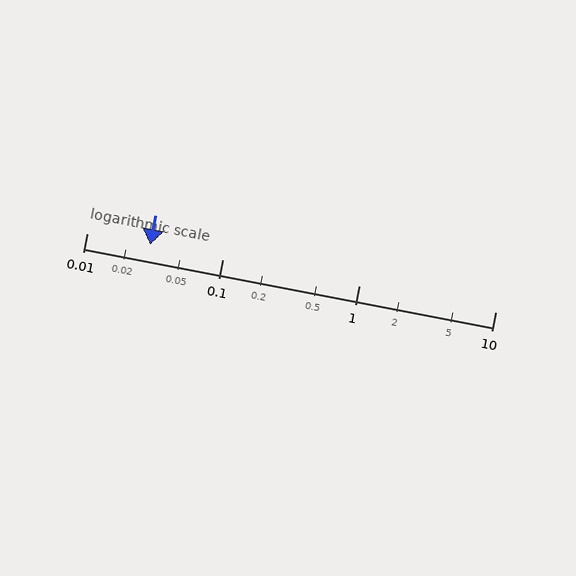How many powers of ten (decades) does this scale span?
The scale spans 3 decades, from 0.01 to 10.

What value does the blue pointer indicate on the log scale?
The pointer indicates approximately 0.029.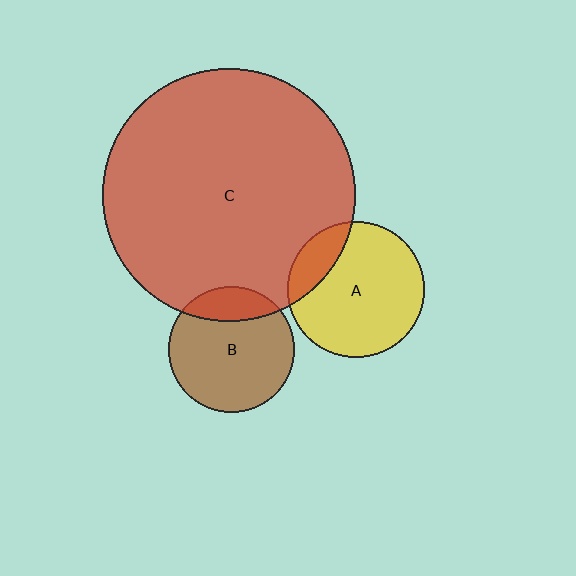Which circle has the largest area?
Circle C (red).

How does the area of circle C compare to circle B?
Approximately 4.0 times.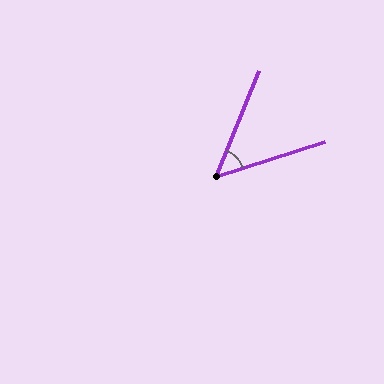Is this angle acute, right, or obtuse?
It is acute.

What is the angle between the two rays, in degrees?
Approximately 50 degrees.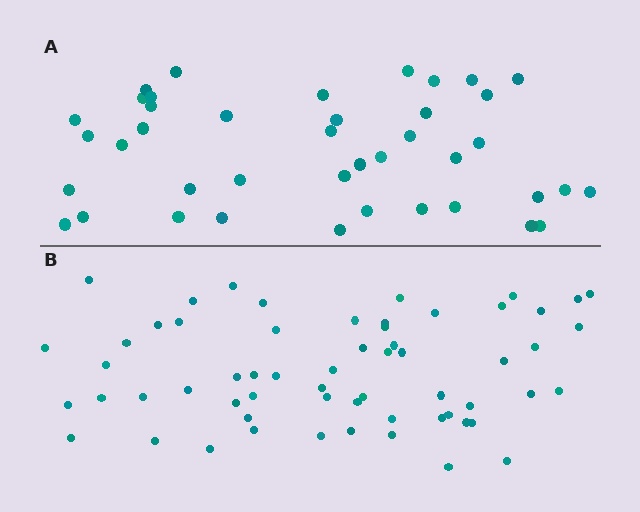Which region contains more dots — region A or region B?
Region B (the bottom region) has more dots.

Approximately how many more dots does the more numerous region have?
Region B has approximately 20 more dots than region A.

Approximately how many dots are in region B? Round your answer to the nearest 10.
About 60 dots.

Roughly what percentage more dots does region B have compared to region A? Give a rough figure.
About 45% more.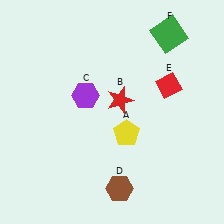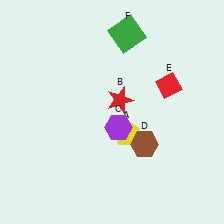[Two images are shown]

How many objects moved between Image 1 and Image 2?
3 objects moved between the two images.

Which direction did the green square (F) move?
The green square (F) moved left.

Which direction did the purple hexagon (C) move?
The purple hexagon (C) moved right.